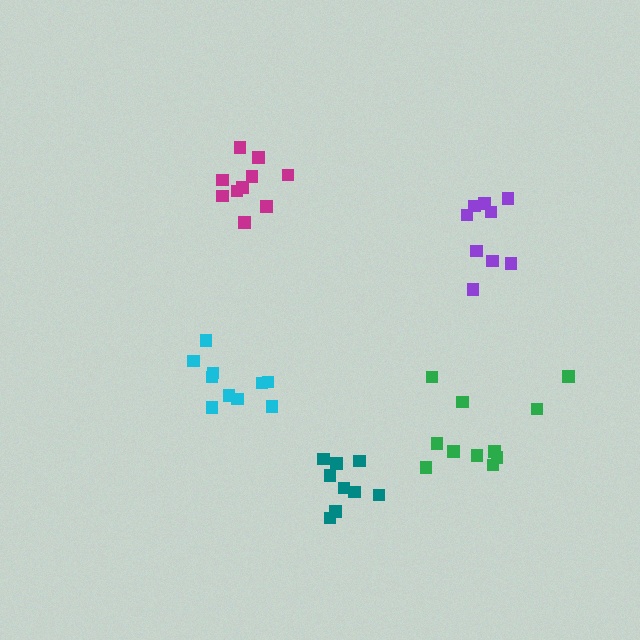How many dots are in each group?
Group 1: 10 dots, Group 2: 11 dots, Group 3: 9 dots, Group 4: 10 dots, Group 5: 9 dots (49 total).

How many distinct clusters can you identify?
There are 5 distinct clusters.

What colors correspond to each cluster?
The clusters are colored: cyan, green, purple, magenta, teal.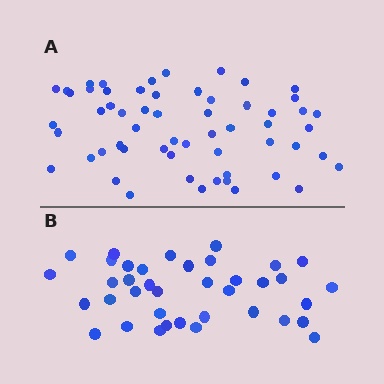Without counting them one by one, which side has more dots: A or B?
Region A (the top region) has more dots.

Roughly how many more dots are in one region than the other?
Region A has approximately 20 more dots than region B.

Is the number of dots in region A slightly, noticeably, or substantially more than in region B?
Region A has substantially more. The ratio is roughly 1.5 to 1.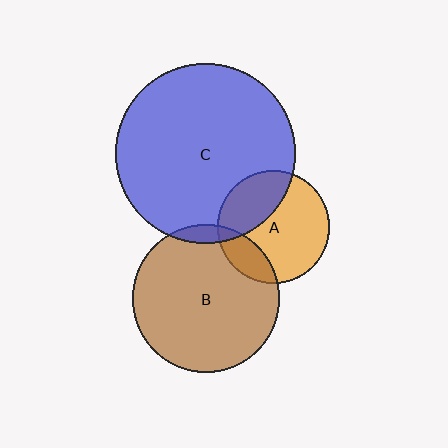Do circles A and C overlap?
Yes.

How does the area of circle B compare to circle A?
Approximately 1.7 times.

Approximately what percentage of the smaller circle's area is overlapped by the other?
Approximately 35%.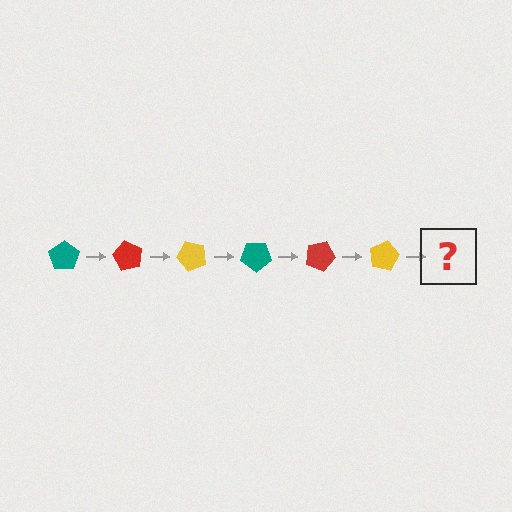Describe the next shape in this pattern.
It should be a teal pentagon, rotated 360 degrees from the start.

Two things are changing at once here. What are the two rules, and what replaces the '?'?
The two rules are that it rotates 60 degrees each step and the color cycles through teal, red, and yellow. The '?' should be a teal pentagon, rotated 360 degrees from the start.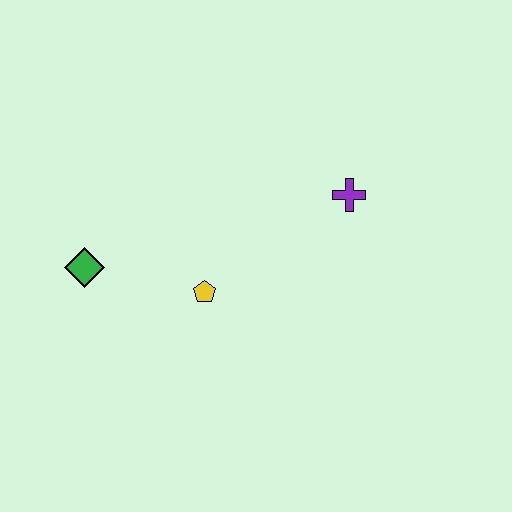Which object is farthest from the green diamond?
The purple cross is farthest from the green diamond.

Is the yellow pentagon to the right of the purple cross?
No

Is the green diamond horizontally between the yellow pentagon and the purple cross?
No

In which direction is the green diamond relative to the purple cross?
The green diamond is to the left of the purple cross.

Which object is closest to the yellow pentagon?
The green diamond is closest to the yellow pentagon.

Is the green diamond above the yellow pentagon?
Yes